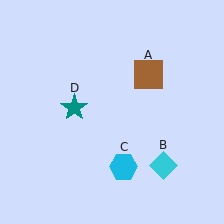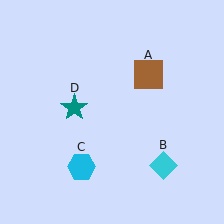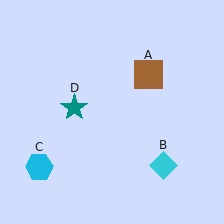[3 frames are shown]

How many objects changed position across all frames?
1 object changed position: cyan hexagon (object C).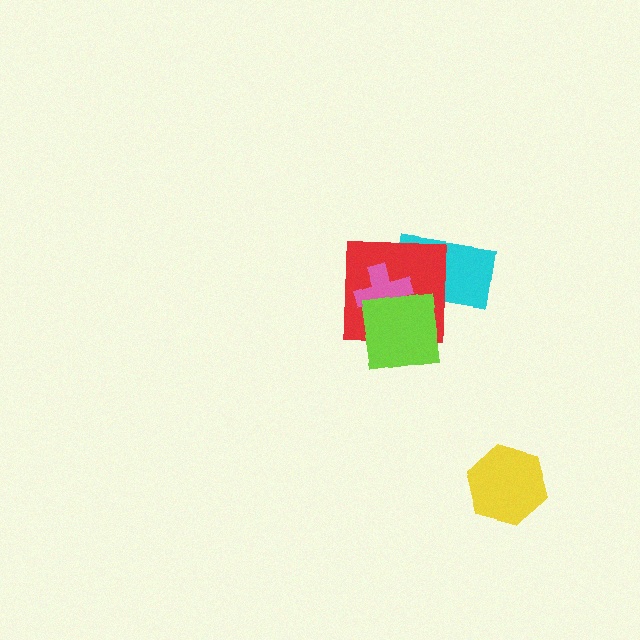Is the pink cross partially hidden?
Yes, it is partially covered by another shape.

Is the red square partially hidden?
Yes, it is partially covered by another shape.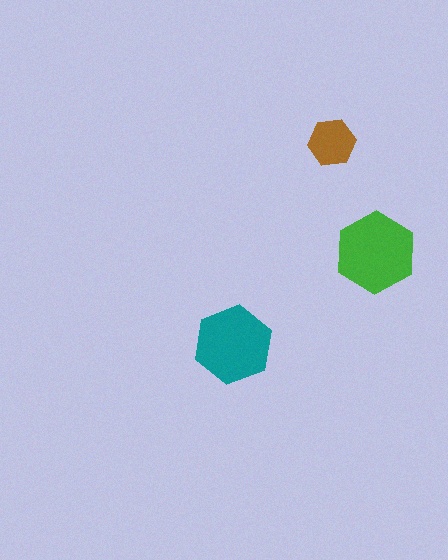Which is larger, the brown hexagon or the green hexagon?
The green one.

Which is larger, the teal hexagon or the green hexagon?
The green one.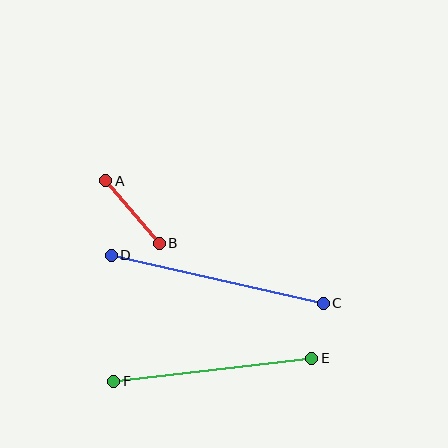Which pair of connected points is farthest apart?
Points C and D are farthest apart.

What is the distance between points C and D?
The distance is approximately 218 pixels.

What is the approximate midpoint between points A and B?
The midpoint is at approximately (132, 212) pixels.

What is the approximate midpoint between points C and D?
The midpoint is at approximately (217, 279) pixels.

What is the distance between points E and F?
The distance is approximately 199 pixels.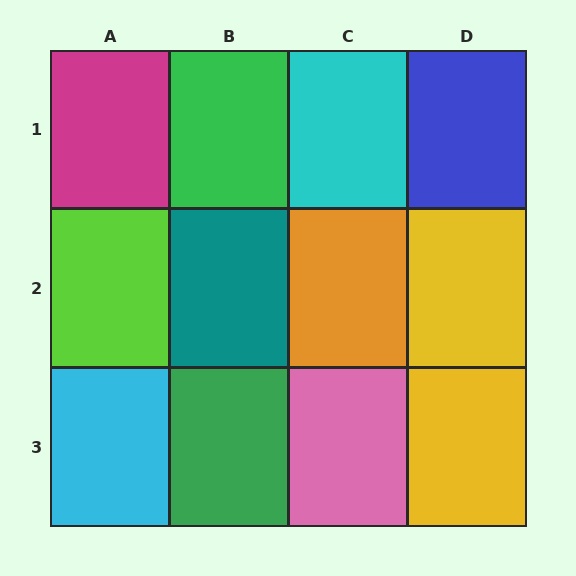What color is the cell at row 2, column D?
Yellow.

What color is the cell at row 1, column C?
Cyan.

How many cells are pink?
1 cell is pink.